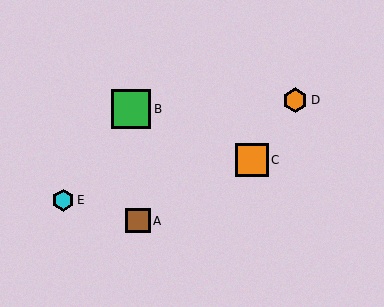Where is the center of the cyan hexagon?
The center of the cyan hexagon is at (63, 200).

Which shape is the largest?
The green square (labeled B) is the largest.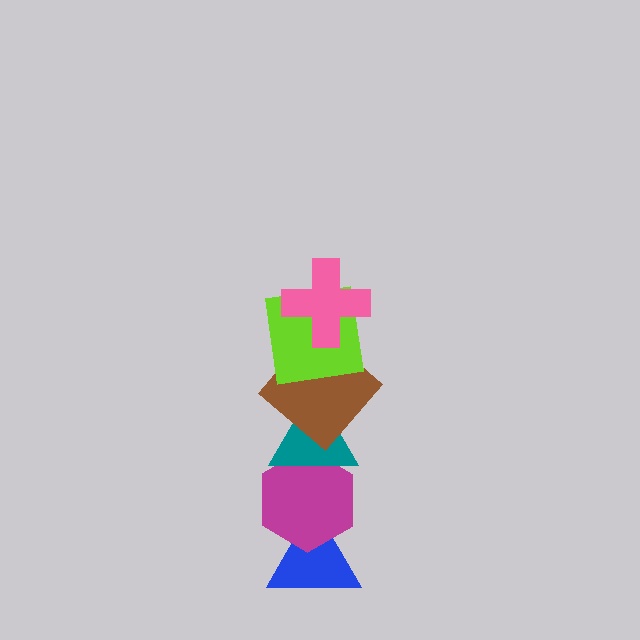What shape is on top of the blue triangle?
The magenta hexagon is on top of the blue triangle.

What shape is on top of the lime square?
The pink cross is on top of the lime square.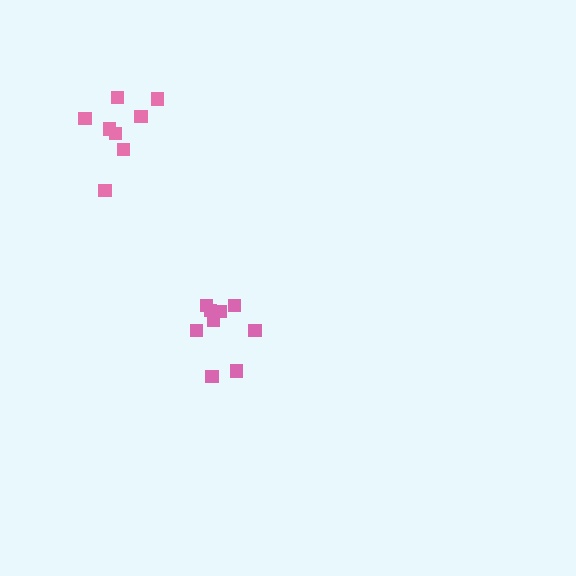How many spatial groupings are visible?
There are 2 spatial groupings.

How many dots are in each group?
Group 1: 9 dots, Group 2: 8 dots (17 total).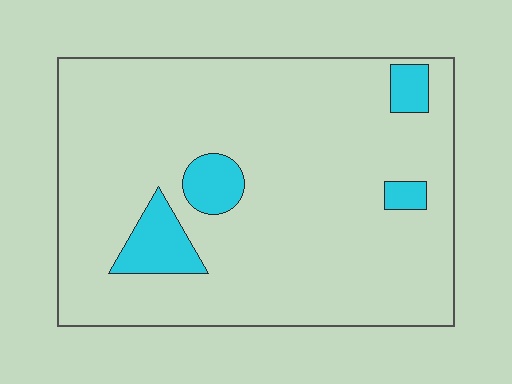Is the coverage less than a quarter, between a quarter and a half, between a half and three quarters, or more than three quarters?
Less than a quarter.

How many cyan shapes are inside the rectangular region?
4.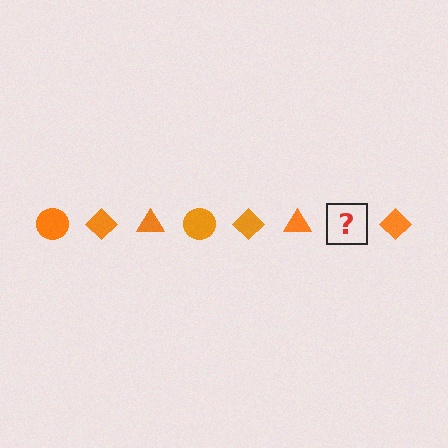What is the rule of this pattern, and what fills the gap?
The rule is that the pattern cycles through circle, diamond, triangle shapes in orange. The gap should be filled with an orange circle.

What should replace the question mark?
The question mark should be replaced with an orange circle.